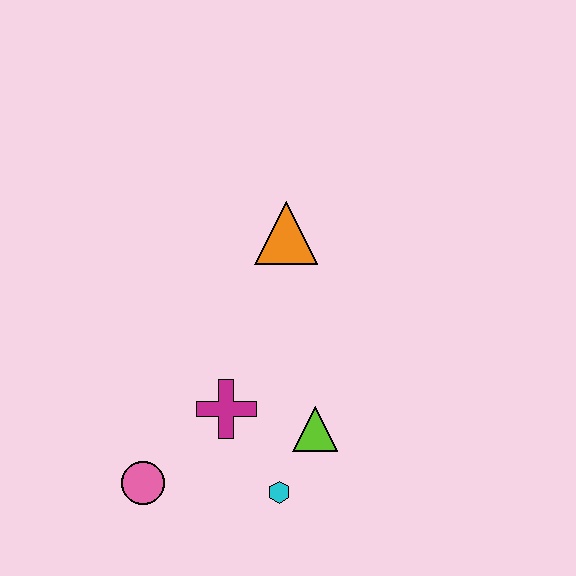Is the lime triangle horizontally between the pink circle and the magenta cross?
No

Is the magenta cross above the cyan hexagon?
Yes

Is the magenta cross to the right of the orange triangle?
No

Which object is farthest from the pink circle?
The orange triangle is farthest from the pink circle.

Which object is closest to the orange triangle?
The magenta cross is closest to the orange triangle.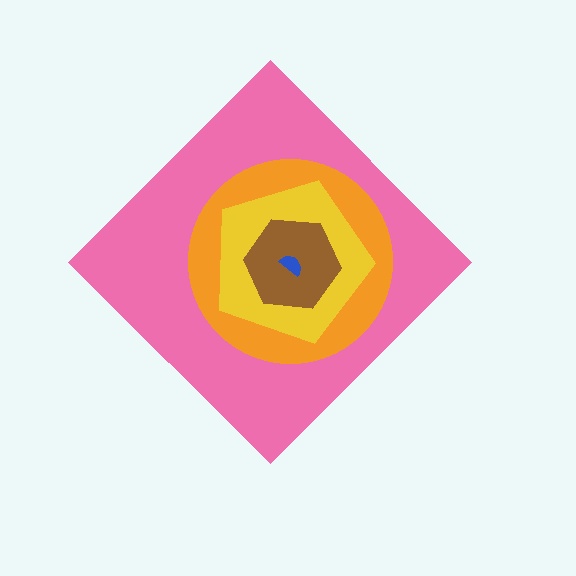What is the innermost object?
The blue semicircle.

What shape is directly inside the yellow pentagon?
The brown hexagon.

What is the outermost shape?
The pink diamond.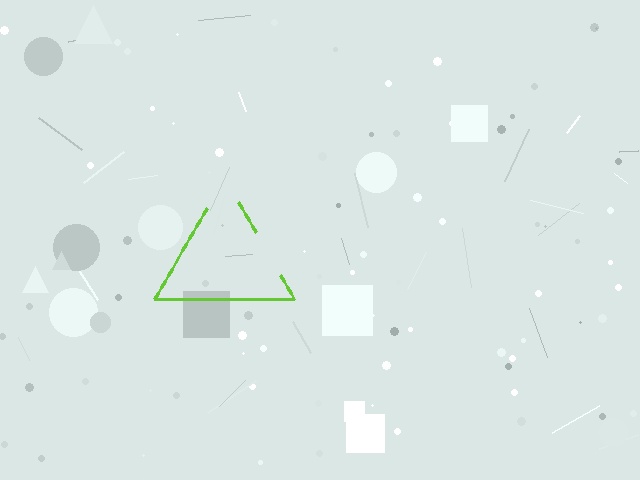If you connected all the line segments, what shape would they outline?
They would outline a triangle.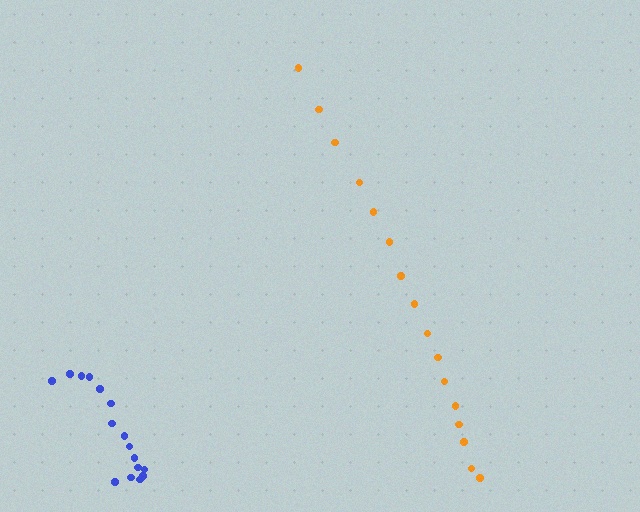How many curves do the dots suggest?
There are 2 distinct paths.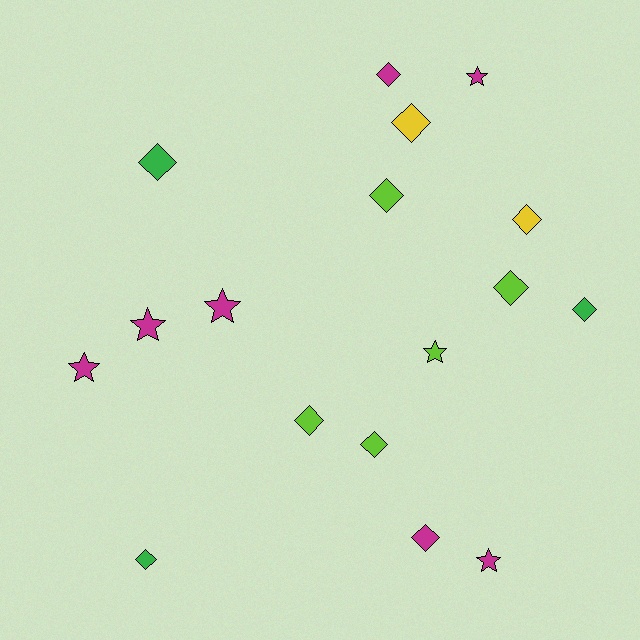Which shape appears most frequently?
Diamond, with 11 objects.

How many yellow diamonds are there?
There are 2 yellow diamonds.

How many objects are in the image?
There are 17 objects.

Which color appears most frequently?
Magenta, with 7 objects.